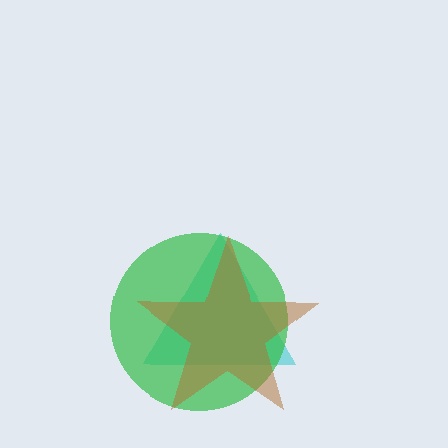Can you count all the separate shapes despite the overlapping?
Yes, there are 3 separate shapes.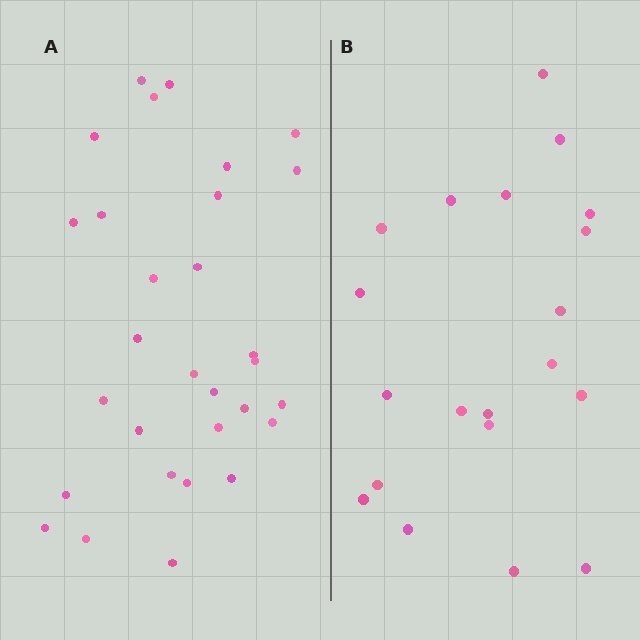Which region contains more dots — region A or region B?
Region A (the left region) has more dots.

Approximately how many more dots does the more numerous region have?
Region A has roughly 10 or so more dots than region B.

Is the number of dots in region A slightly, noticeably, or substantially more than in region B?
Region A has substantially more. The ratio is roughly 1.5 to 1.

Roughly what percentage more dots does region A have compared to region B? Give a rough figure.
About 50% more.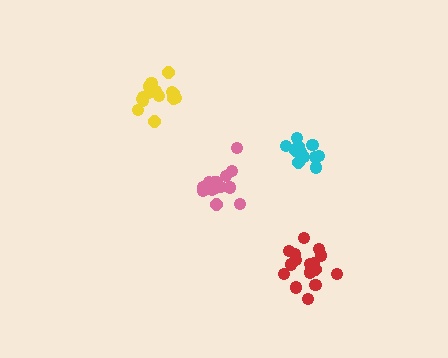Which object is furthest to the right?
The cyan cluster is rightmost.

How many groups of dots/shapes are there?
There are 4 groups.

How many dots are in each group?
Group 1: 15 dots, Group 2: 14 dots, Group 3: 14 dots, Group 4: 16 dots (59 total).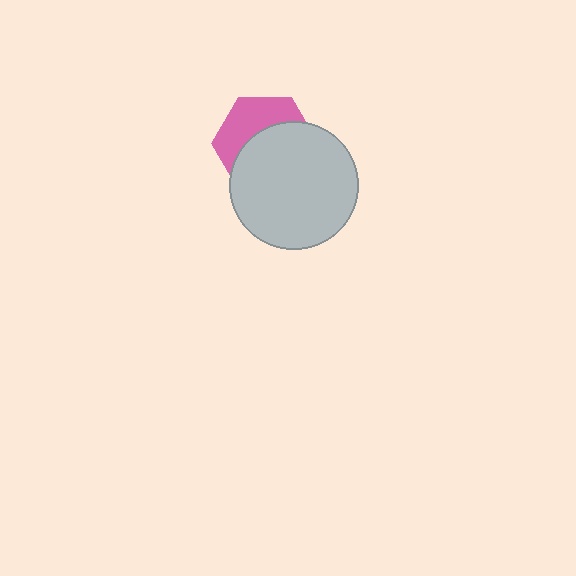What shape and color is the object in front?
The object in front is a light gray circle.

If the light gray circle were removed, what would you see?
You would see the complete pink hexagon.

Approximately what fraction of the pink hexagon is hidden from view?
Roughly 59% of the pink hexagon is hidden behind the light gray circle.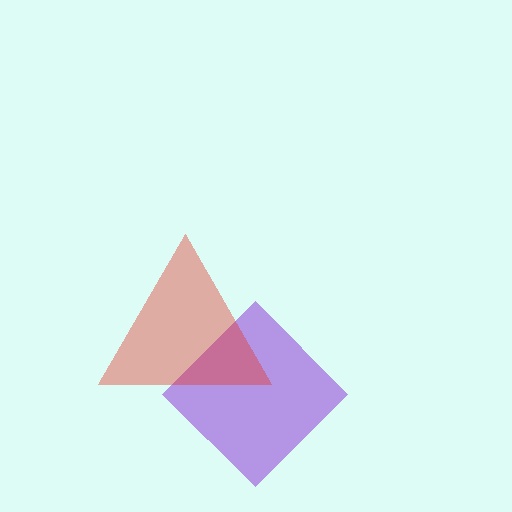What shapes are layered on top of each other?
The layered shapes are: a purple diamond, a red triangle.